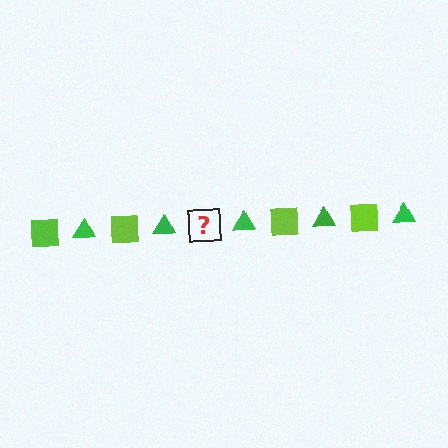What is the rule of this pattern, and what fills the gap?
The rule is that the pattern alternates between lime square and green triangle. The gap should be filled with a lime square.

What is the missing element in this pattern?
The missing element is a lime square.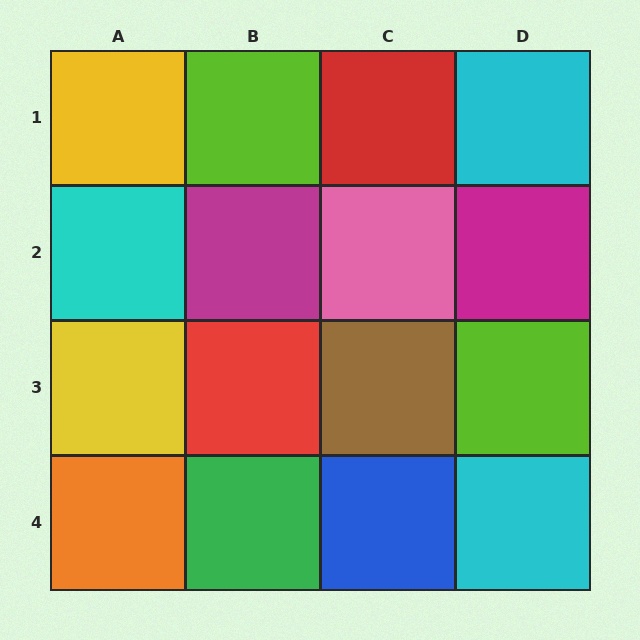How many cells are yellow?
2 cells are yellow.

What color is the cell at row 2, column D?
Magenta.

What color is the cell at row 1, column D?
Cyan.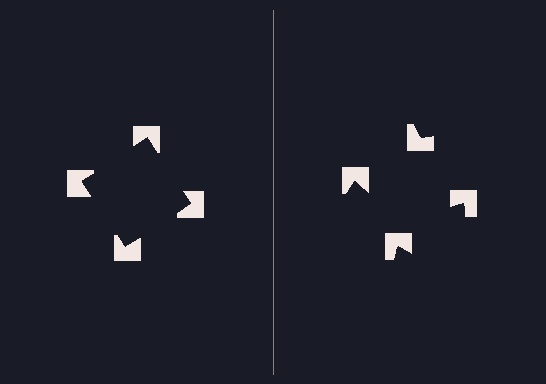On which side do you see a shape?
An illusory square appears on the left side. On the right side the wedge cuts are rotated, so no coherent shape forms.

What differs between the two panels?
The notched squares are positioned identically on both sides; only the wedge orientations differ. On the left they align to a square; on the right they are misaligned.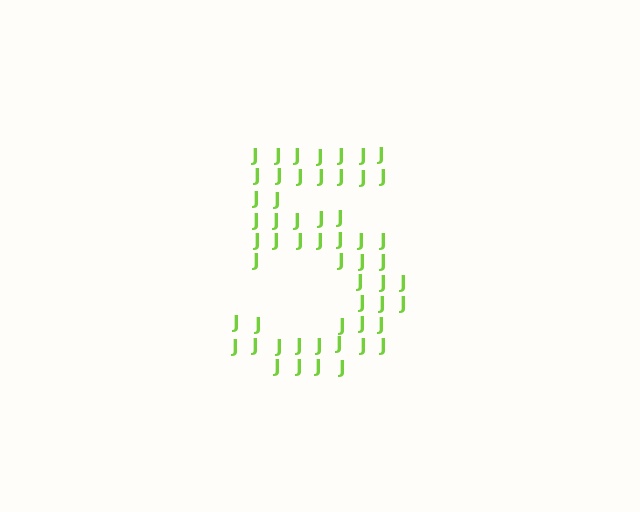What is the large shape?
The large shape is the digit 5.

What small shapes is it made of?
It is made of small letter J's.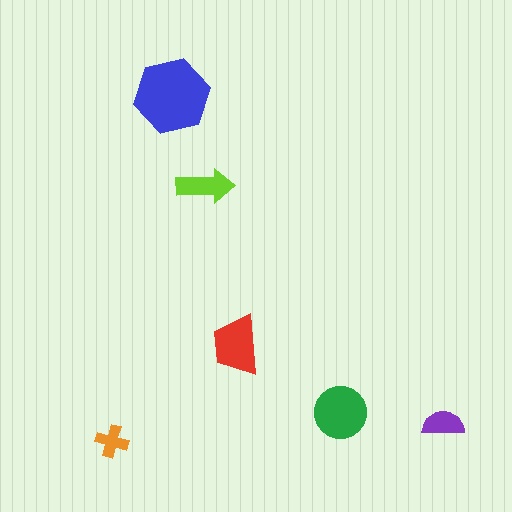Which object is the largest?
The blue hexagon.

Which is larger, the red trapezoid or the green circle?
The green circle.